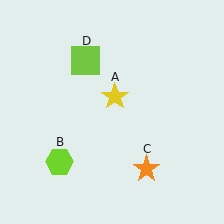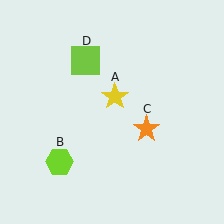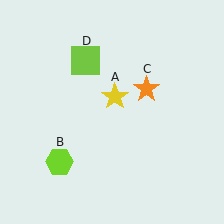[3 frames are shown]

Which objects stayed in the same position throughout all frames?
Yellow star (object A) and lime hexagon (object B) and lime square (object D) remained stationary.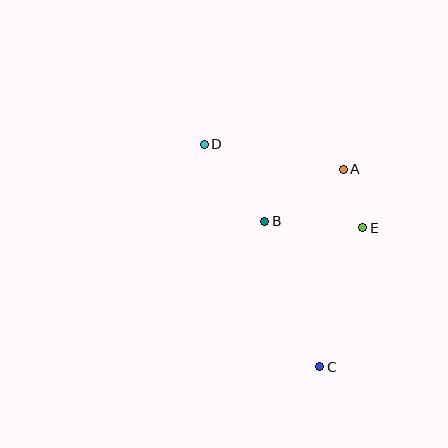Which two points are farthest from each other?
Points C and D are farthest from each other.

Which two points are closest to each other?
Points A and E are closest to each other.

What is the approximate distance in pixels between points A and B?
The distance between A and B is approximately 94 pixels.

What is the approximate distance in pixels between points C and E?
The distance between C and E is approximately 145 pixels.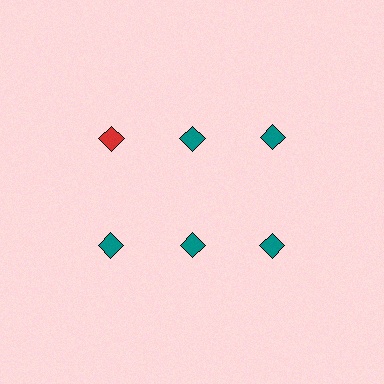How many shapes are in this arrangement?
There are 6 shapes arranged in a grid pattern.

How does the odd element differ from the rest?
It has a different color: red instead of teal.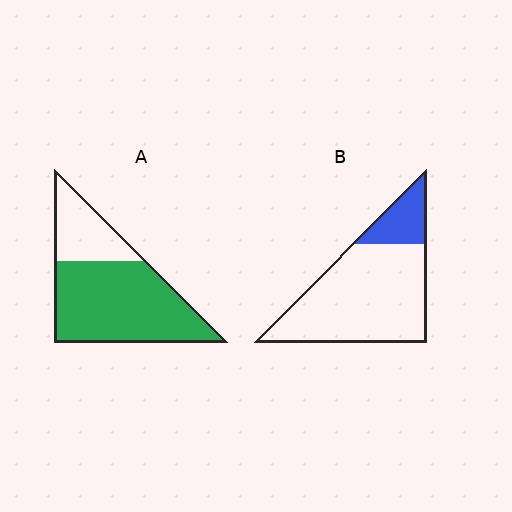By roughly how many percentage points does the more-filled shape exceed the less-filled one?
By roughly 55 percentage points (A over B).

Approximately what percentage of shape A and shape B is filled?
A is approximately 70% and B is approximately 20%.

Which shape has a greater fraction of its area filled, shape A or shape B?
Shape A.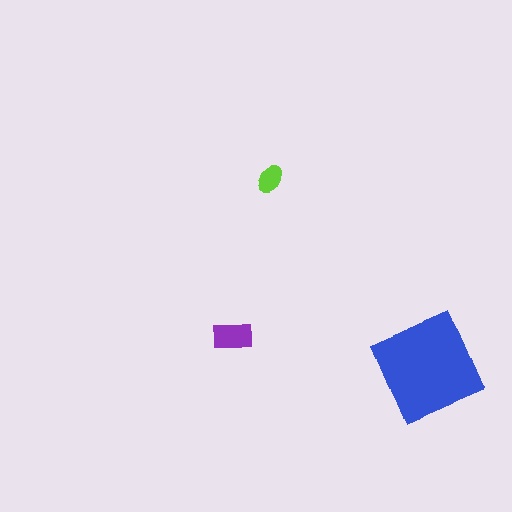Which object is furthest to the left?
The purple rectangle is leftmost.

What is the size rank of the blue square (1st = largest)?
1st.